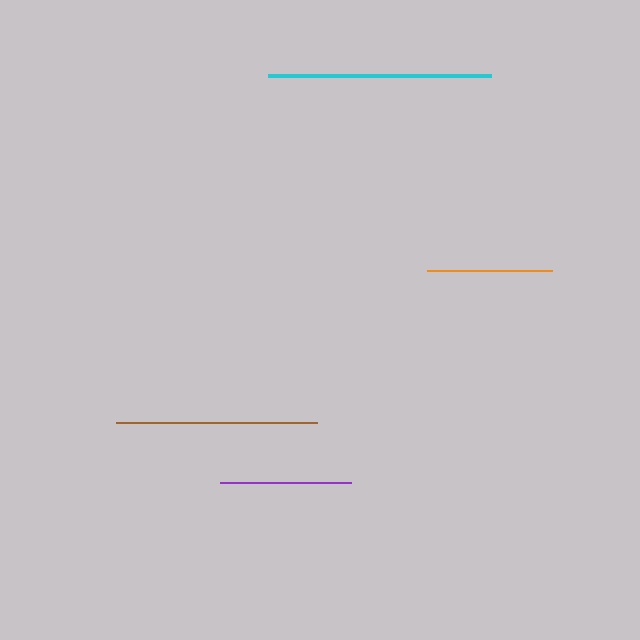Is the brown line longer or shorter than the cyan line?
The cyan line is longer than the brown line.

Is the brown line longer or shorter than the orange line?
The brown line is longer than the orange line.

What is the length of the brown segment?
The brown segment is approximately 202 pixels long.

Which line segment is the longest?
The cyan line is the longest at approximately 223 pixels.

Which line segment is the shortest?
The orange line is the shortest at approximately 125 pixels.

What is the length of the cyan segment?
The cyan segment is approximately 223 pixels long.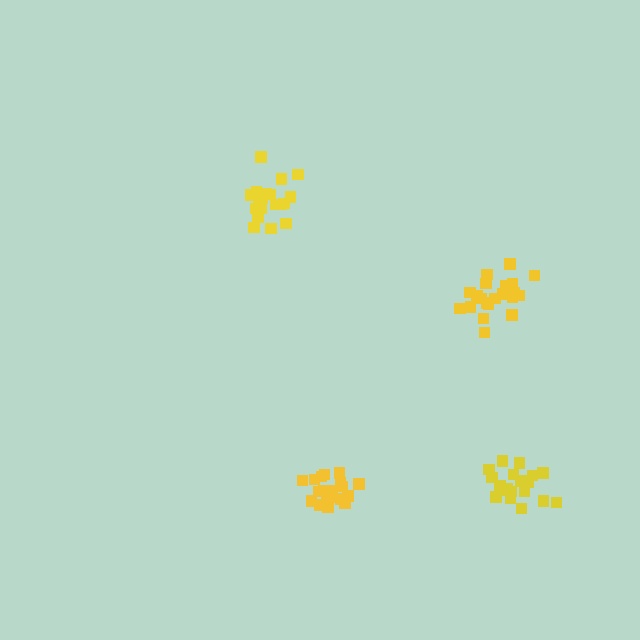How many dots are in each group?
Group 1: 20 dots, Group 2: 21 dots, Group 3: 20 dots, Group 4: 19 dots (80 total).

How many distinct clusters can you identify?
There are 4 distinct clusters.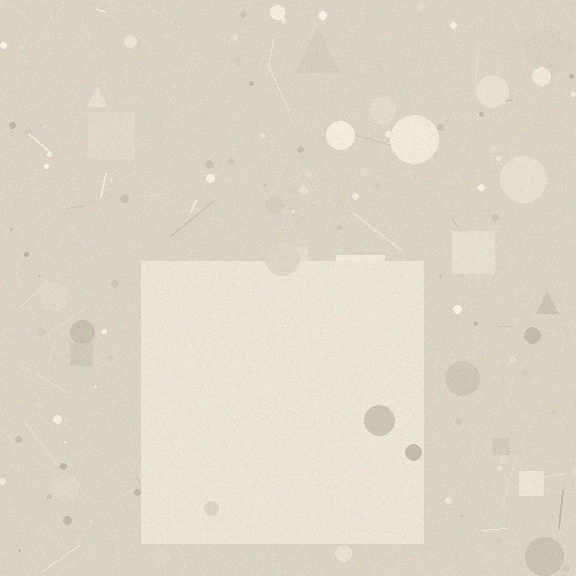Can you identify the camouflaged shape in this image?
The camouflaged shape is a square.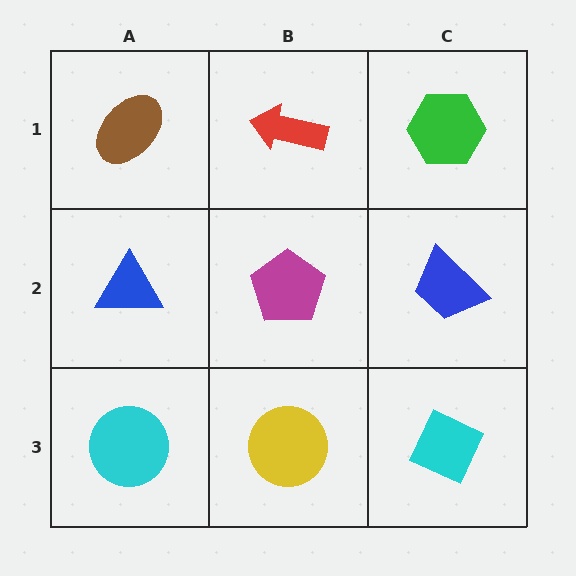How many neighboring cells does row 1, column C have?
2.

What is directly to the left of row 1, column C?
A red arrow.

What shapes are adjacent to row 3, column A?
A blue triangle (row 2, column A), a yellow circle (row 3, column B).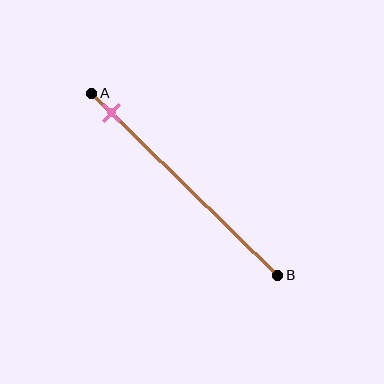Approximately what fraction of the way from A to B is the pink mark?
The pink mark is approximately 10% of the way from A to B.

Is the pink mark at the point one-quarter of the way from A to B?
No, the mark is at about 10% from A, not at the 25% one-quarter point.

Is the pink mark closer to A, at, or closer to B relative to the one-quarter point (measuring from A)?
The pink mark is closer to point A than the one-quarter point of segment AB.